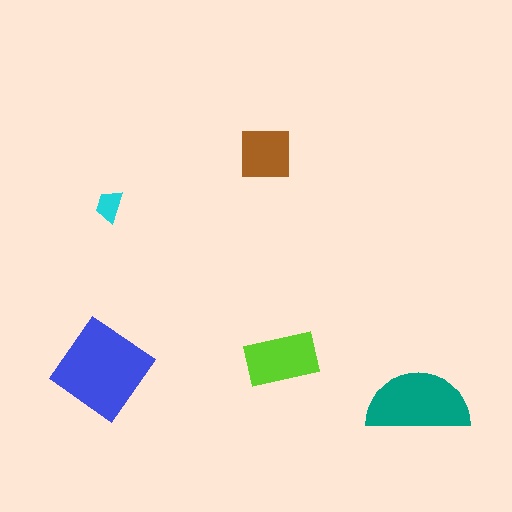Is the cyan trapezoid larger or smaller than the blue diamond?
Smaller.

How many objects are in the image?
There are 5 objects in the image.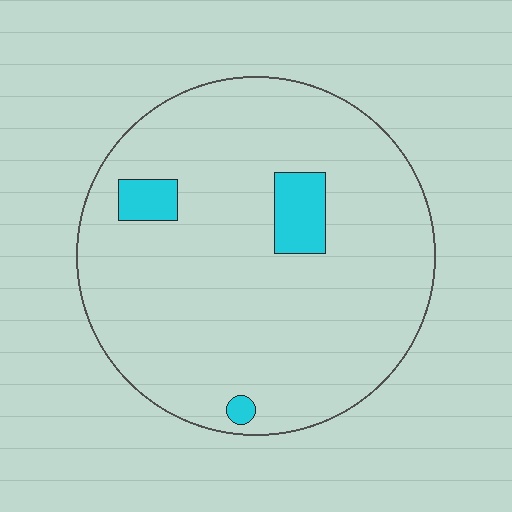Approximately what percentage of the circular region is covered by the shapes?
Approximately 5%.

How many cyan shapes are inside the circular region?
3.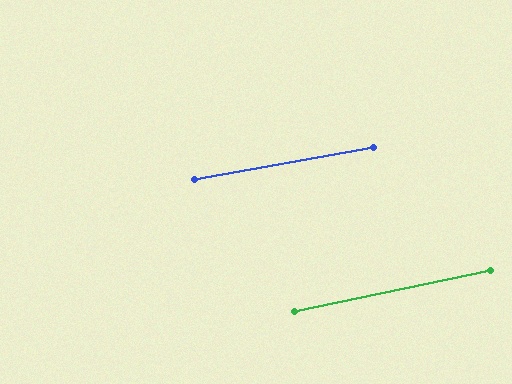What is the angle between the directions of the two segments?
Approximately 2 degrees.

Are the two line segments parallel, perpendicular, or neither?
Parallel — their directions differ by only 1.5°.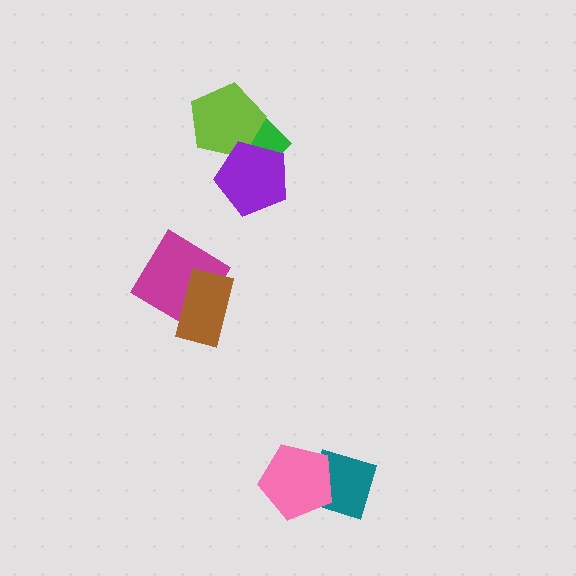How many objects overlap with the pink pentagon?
1 object overlaps with the pink pentagon.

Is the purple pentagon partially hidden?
No, no other shape covers it.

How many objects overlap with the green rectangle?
2 objects overlap with the green rectangle.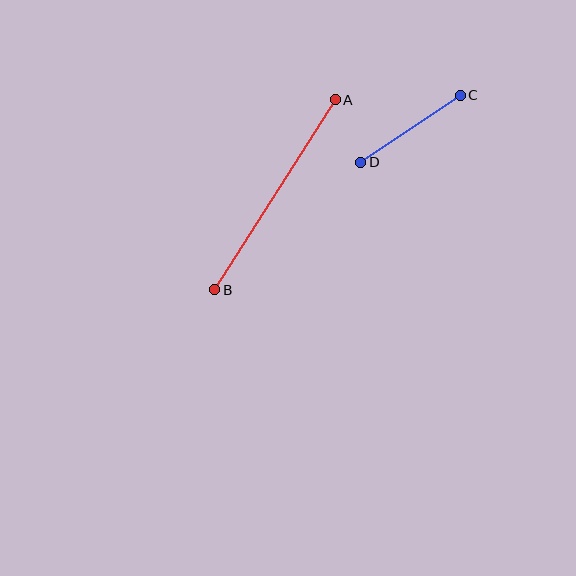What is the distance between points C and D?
The distance is approximately 120 pixels.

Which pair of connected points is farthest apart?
Points A and B are farthest apart.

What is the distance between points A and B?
The distance is approximately 225 pixels.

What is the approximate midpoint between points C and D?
The midpoint is at approximately (410, 129) pixels.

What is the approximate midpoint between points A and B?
The midpoint is at approximately (275, 195) pixels.